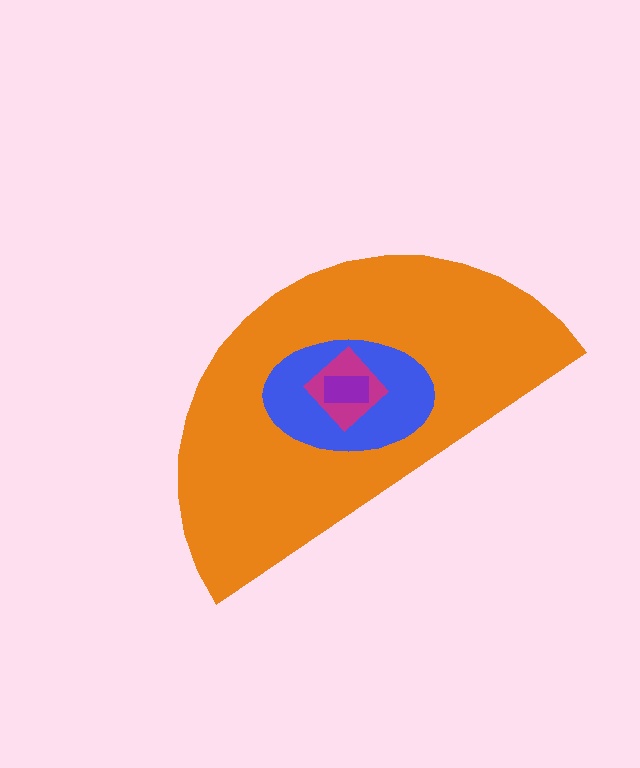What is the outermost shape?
The orange semicircle.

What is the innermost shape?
The purple rectangle.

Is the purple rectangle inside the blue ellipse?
Yes.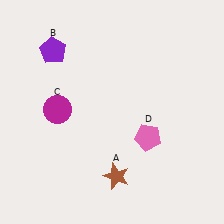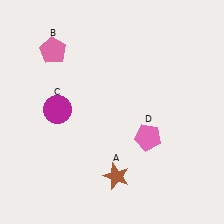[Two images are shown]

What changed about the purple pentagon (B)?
In Image 1, B is purple. In Image 2, it changed to pink.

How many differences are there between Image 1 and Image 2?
There is 1 difference between the two images.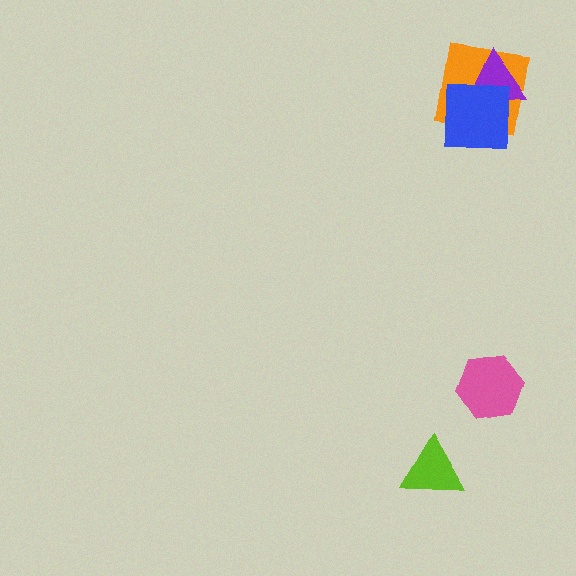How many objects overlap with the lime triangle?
0 objects overlap with the lime triangle.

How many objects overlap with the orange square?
2 objects overlap with the orange square.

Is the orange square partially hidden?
Yes, it is partially covered by another shape.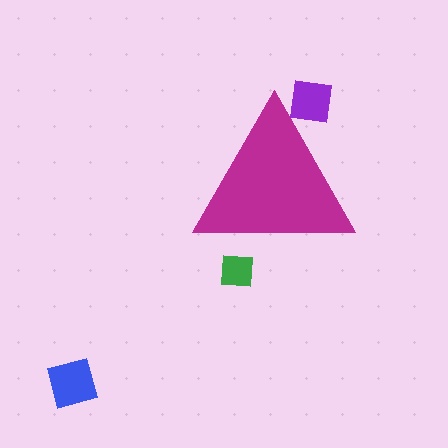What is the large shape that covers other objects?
A magenta triangle.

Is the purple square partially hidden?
Yes, the purple square is partially hidden behind the magenta triangle.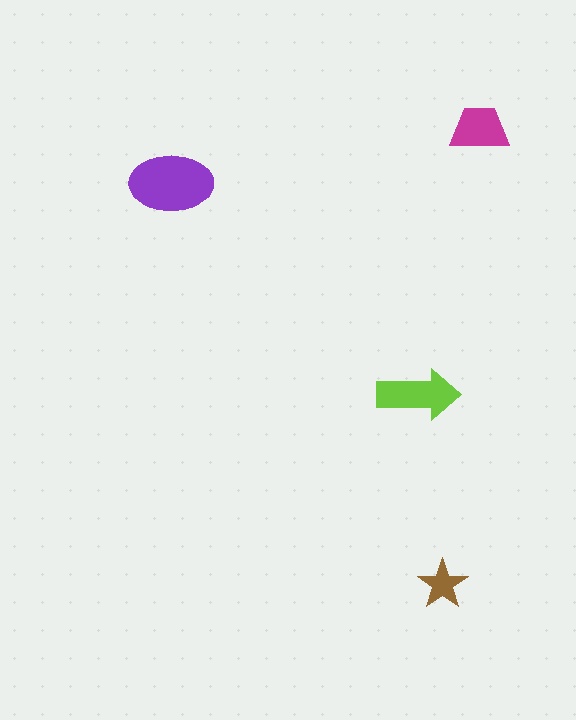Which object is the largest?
The purple ellipse.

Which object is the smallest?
The brown star.